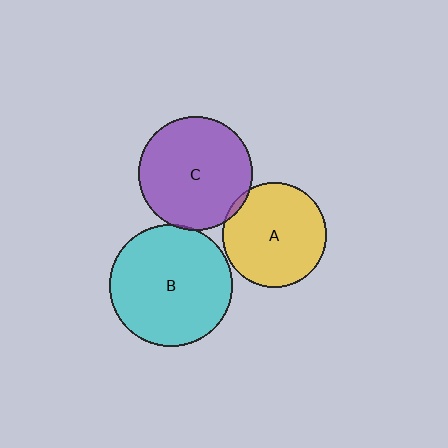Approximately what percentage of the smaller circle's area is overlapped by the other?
Approximately 5%.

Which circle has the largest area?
Circle B (cyan).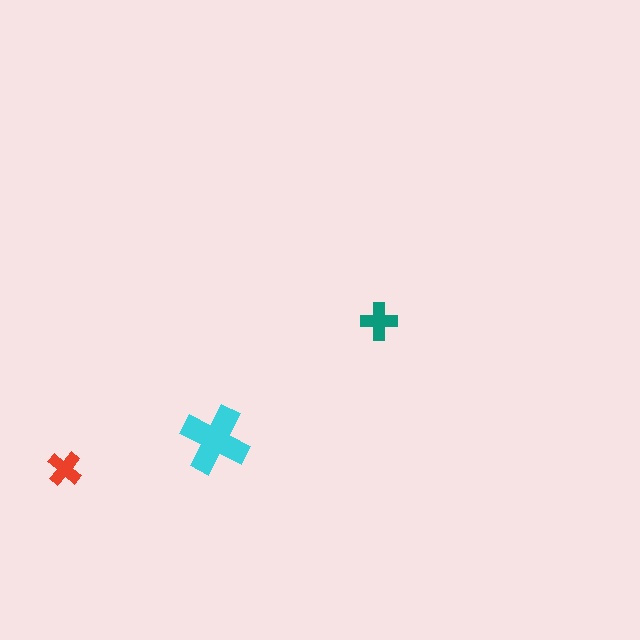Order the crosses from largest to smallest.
the cyan one, the teal one, the red one.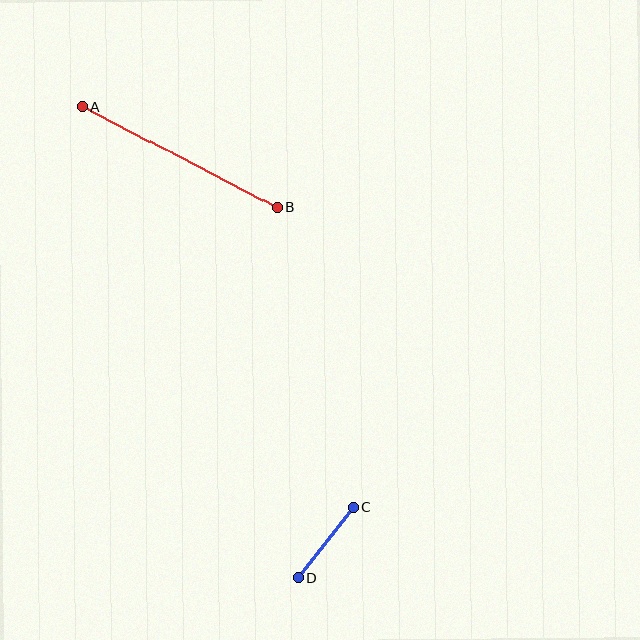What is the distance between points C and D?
The distance is approximately 89 pixels.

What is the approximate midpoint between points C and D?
The midpoint is at approximately (326, 542) pixels.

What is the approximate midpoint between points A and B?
The midpoint is at approximately (180, 157) pixels.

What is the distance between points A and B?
The distance is approximately 220 pixels.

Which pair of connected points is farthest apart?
Points A and B are farthest apart.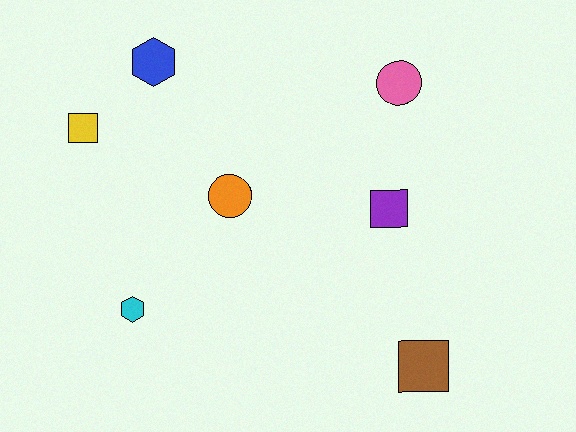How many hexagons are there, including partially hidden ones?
There are 2 hexagons.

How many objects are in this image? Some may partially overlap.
There are 7 objects.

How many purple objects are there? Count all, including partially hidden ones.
There is 1 purple object.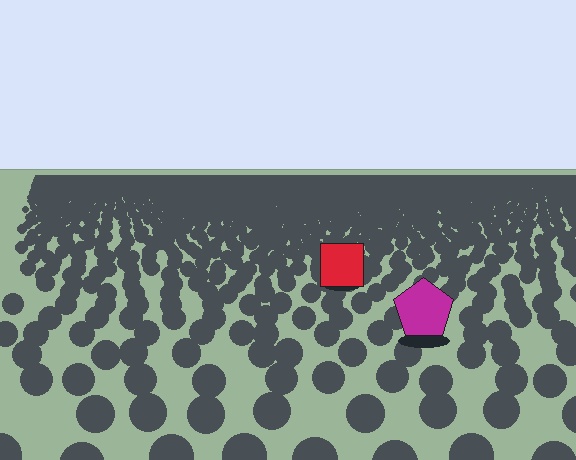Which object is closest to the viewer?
The magenta pentagon is closest. The texture marks near it are larger and more spread out.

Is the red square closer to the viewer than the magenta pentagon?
No. The magenta pentagon is closer — you can tell from the texture gradient: the ground texture is coarser near it.